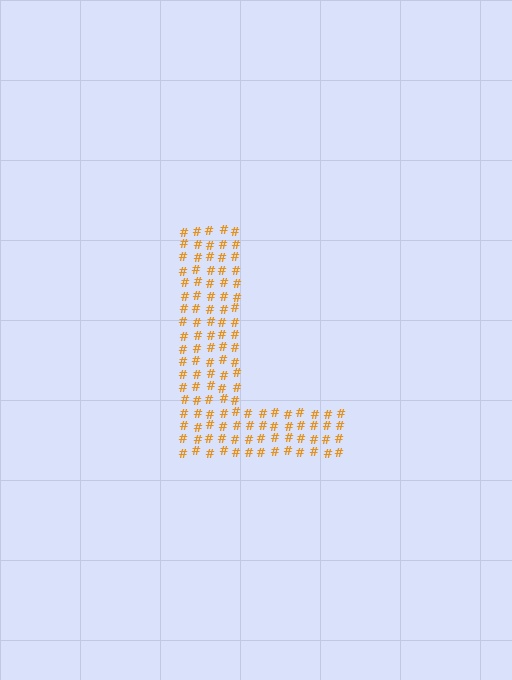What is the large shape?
The large shape is the letter L.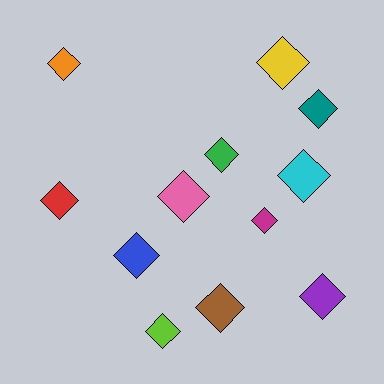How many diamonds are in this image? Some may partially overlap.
There are 12 diamonds.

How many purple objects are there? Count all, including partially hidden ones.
There is 1 purple object.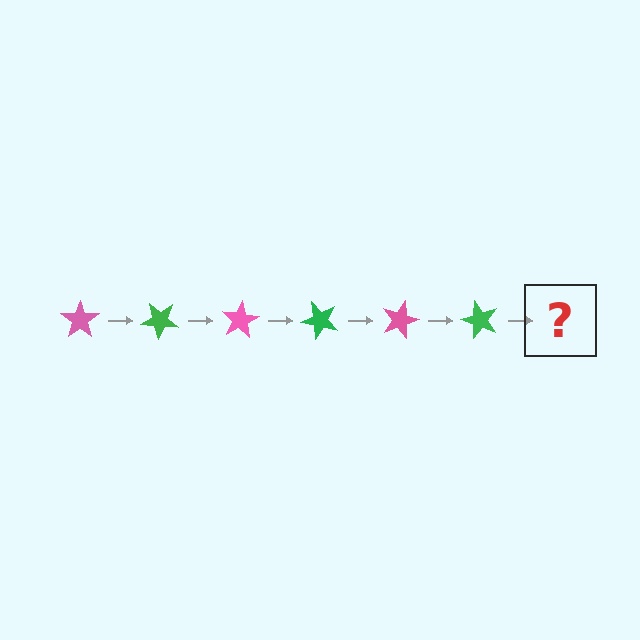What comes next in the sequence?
The next element should be a pink star, rotated 240 degrees from the start.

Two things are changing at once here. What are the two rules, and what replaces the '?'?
The two rules are that it rotates 40 degrees each step and the color cycles through pink and green. The '?' should be a pink star, rotated 240 degrees from the start.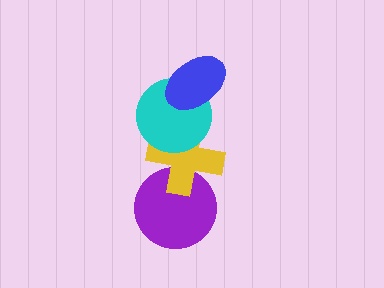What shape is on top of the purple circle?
The yellow cross is on top of the purple circle.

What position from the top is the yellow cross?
The yellow cross is 3rd from the top.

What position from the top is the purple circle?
The purple circle is 4th from the top.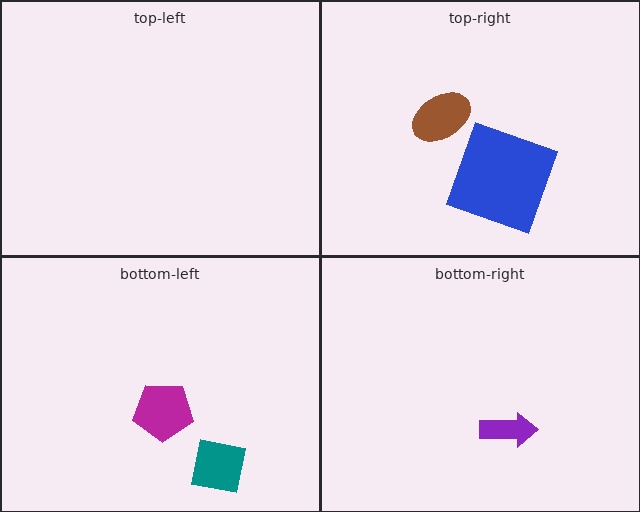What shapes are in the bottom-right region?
The purple arrow.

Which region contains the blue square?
The top-right region.